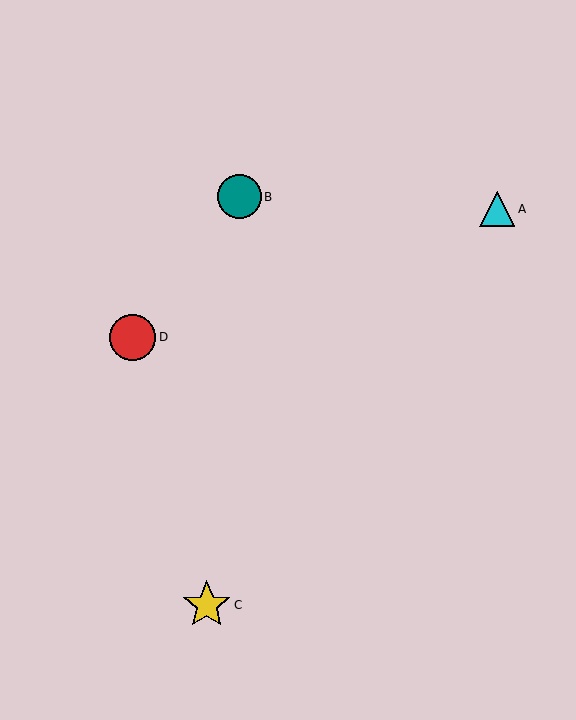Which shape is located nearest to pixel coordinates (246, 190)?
The teal circle (labeled B) at (240, 197) is nearest to that location.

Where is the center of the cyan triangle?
The center of the cyan triangle is at (497, 209).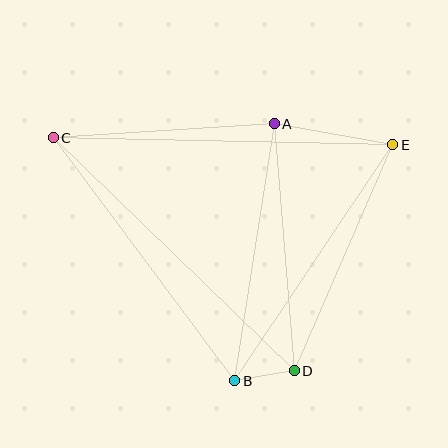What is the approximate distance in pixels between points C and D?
The distance between C and D is approximately 336 pixels.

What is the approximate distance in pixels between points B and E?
The distance between B and E is approximately 284 pixels.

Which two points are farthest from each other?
Points C and E are farthest from each other.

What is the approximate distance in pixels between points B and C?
The distance between B and C is approximately 304 pixels.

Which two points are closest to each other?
Points B and D are closest to each other.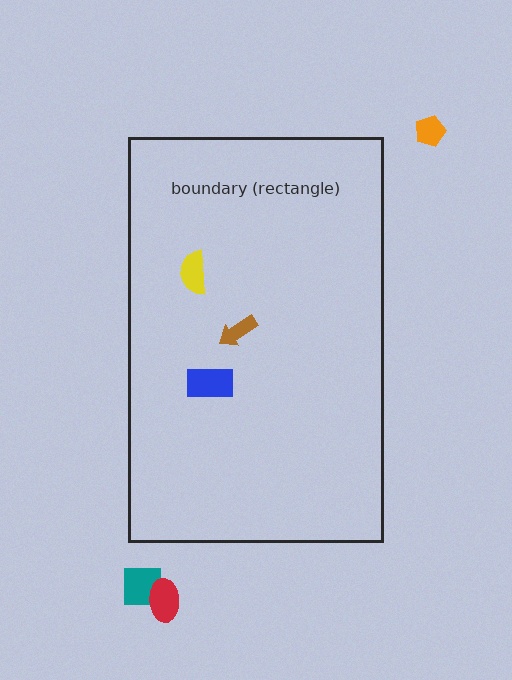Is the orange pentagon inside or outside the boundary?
Outside.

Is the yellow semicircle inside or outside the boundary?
Inside.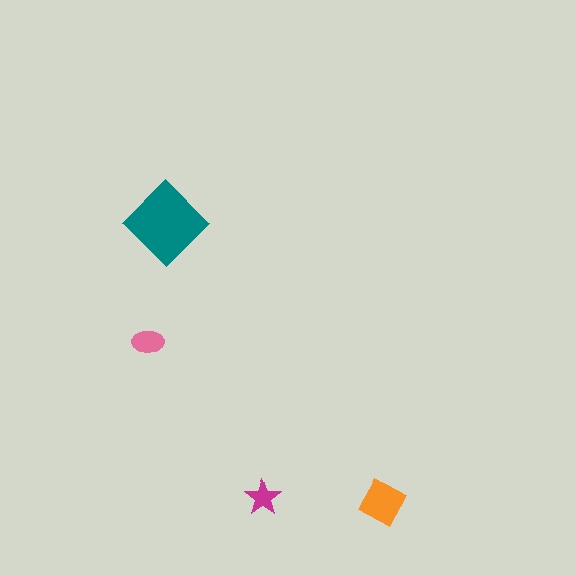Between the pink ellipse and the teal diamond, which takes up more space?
The teal diamond.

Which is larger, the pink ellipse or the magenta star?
The pink ellipse.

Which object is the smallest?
The magenta star.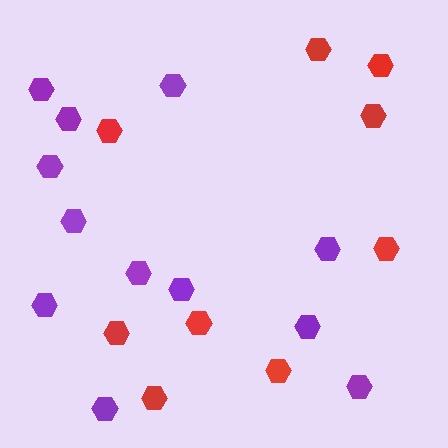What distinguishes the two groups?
There are 2 groups: one group of red hexagons (9) and one group of purple hexagons (12).